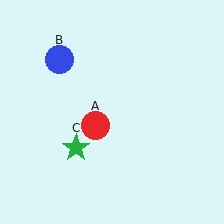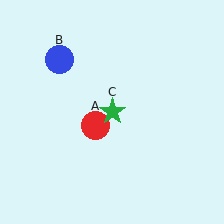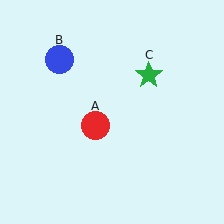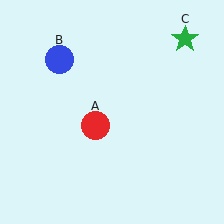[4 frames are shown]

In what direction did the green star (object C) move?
The green star (object C) moved up and to the right.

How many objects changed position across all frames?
1 object changed position: green star (object C).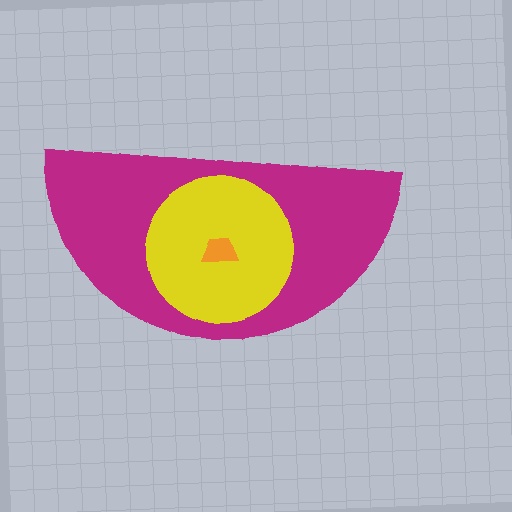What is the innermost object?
The orange trapezoid.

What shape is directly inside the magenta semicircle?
The yellow circle.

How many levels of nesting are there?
3.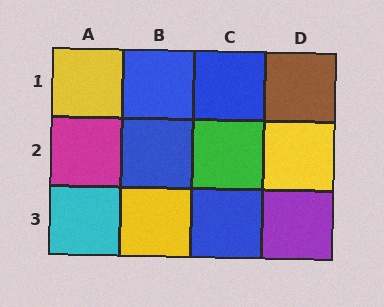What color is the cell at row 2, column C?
Green.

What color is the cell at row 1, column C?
Blue.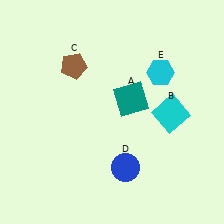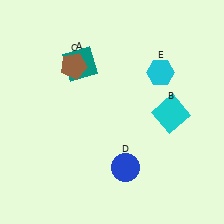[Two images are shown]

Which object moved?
The teal square (A) moved left.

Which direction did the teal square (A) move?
The teal square (A) moved left.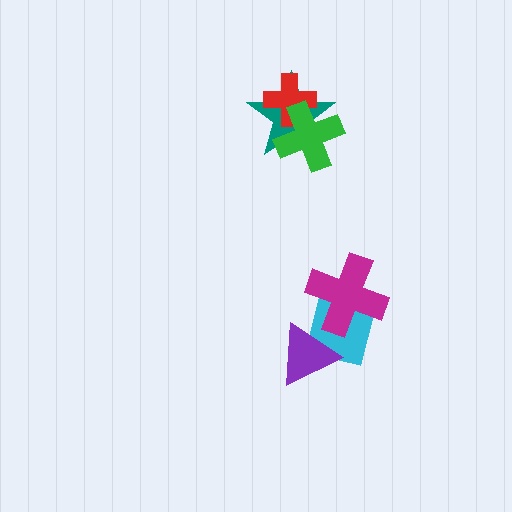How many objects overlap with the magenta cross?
1 object overlaps with the magenta cross.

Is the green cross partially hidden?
No, no other shape covers it.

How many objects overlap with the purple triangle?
1 object overlaps with the purple triangle.